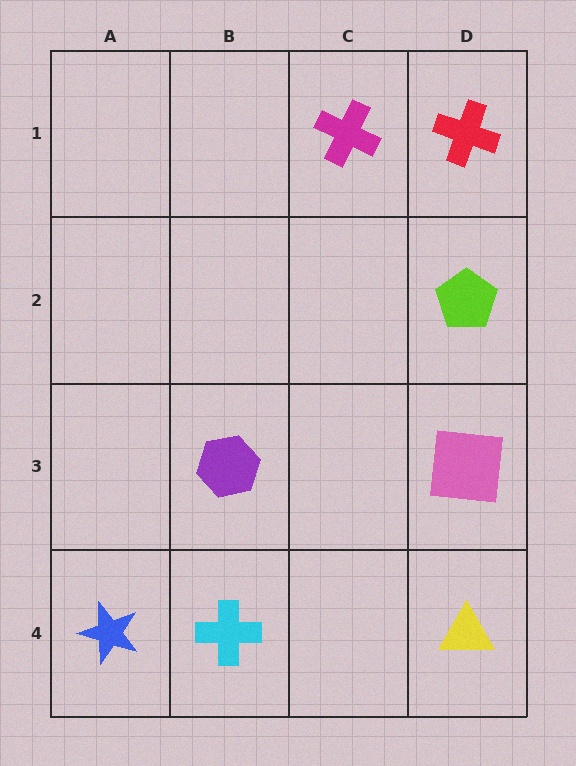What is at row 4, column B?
A cyan cross.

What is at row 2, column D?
A lime pentagon.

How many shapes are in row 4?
3 shapes.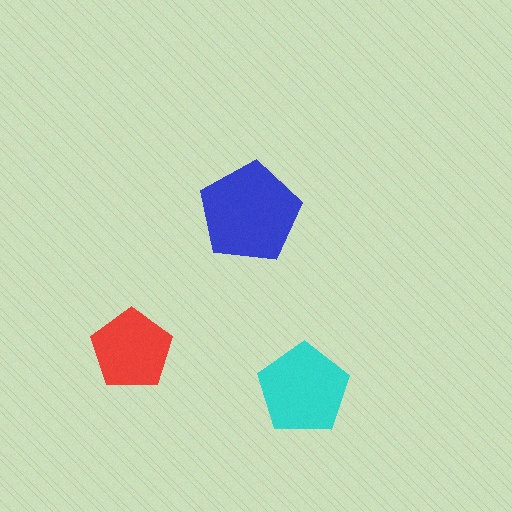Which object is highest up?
The blue pentagon is topmost.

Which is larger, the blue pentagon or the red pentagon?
The blue one.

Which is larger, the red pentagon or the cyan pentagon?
The cyan one.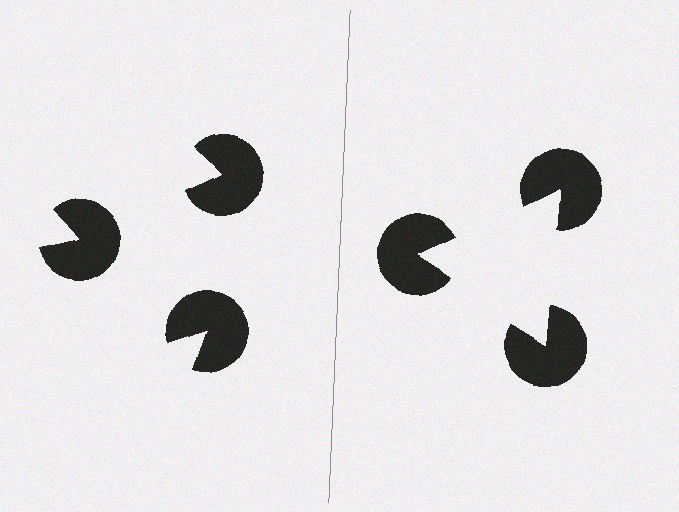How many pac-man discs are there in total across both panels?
6 — 3 on each side.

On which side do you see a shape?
An illusory triangle appears on the right side. On the left side the wedge cuts are rotated, so no coherent shape forms.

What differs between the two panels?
The pac-man discs are positioned identically on both sides; only the wedge orientations differ. On the right they align to a triangle; on the left they are misaligned.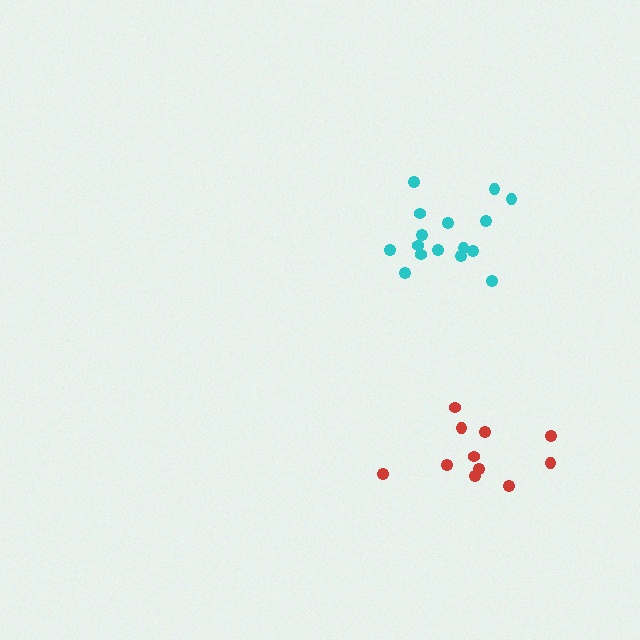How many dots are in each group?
Group 1: 11 dots, Group 2: 16 dots (27 total).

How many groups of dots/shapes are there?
There are 2 groups.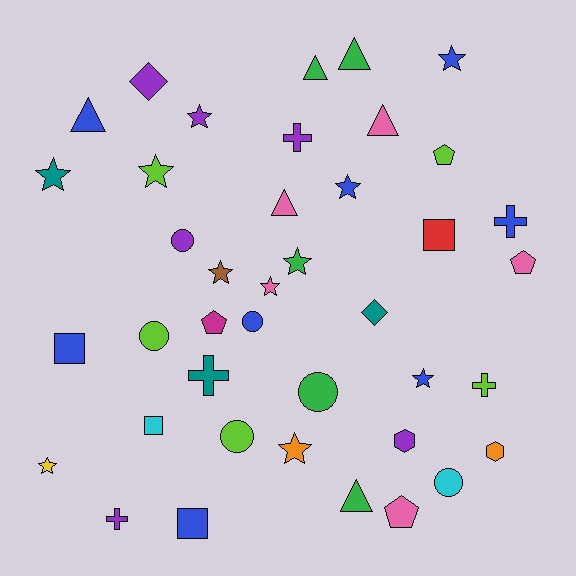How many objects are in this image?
There are 40 objects.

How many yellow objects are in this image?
There is 1 yellow object.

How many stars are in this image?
There are 11 stars.